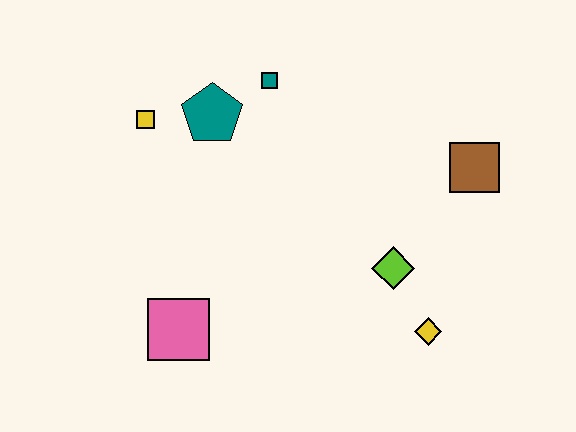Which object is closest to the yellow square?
The teal pentagon is closest to the yellow square.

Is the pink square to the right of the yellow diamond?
No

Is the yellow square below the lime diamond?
No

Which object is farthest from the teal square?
The yellow diamond is farthest from the teal square.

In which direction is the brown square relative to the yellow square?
The brown square is to the right of the yellow square.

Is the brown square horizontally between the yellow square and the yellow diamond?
No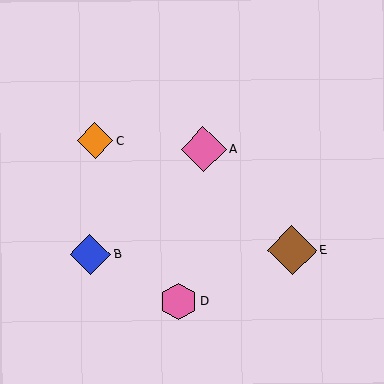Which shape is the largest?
The brown diamond (labeled E) is the largest.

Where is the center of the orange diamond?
The center of the orange diamond is at (95, 140).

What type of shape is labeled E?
Shape E is a brown diamond.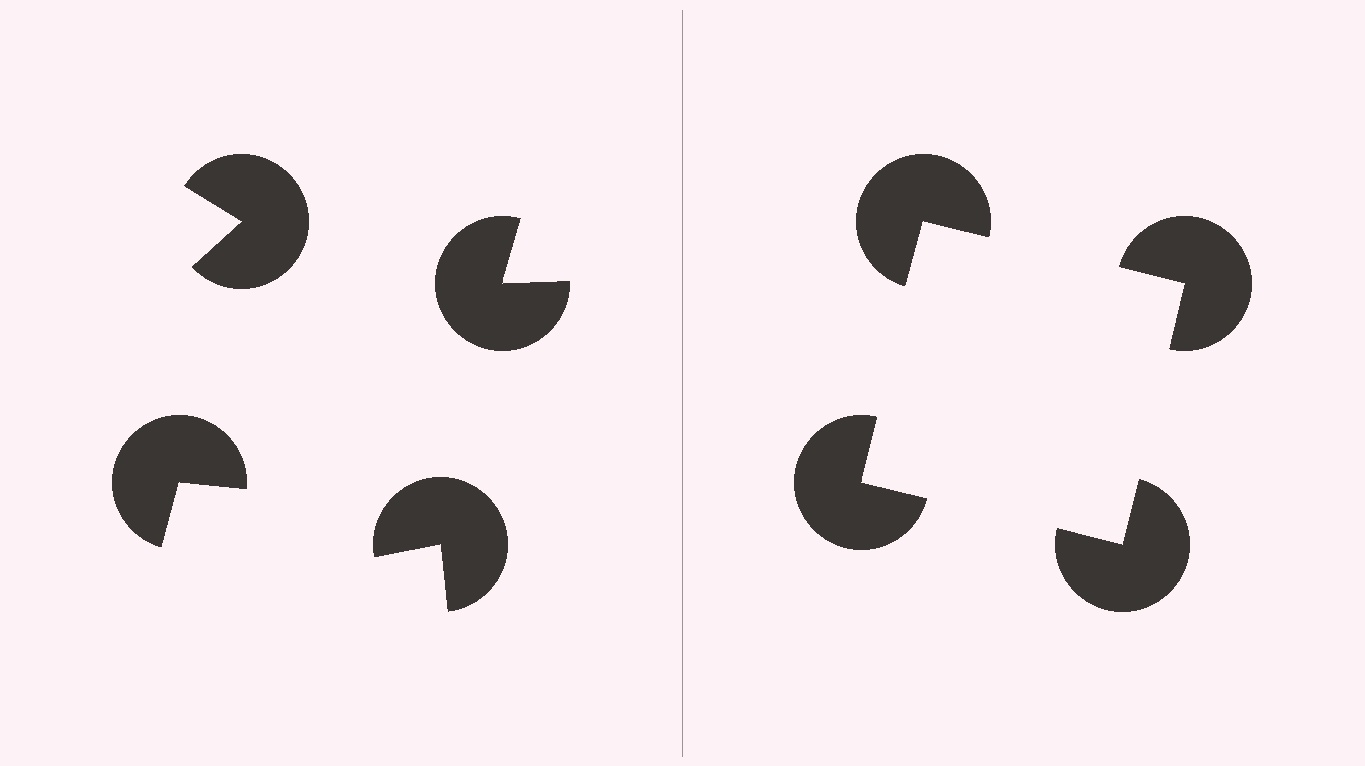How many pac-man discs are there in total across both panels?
8 — 4 on each side.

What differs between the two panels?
The pac-man discs are positioned identically on both sides; only the wedge orientations differ. On the right they align to a square; on the left they are misaligned.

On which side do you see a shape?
An illusory square appears on the right side. On the left side the wedge cuts are rotated, so no coherent shape forms.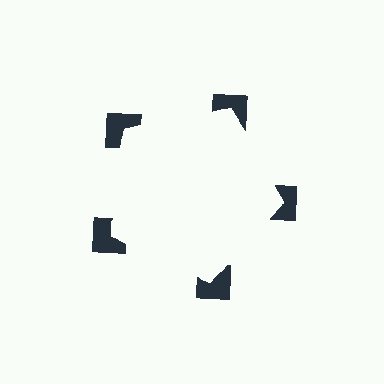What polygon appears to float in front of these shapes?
An illusory pentagon — its edges are inferred from the aligned wedge cuts in the notched squares, not physically drawn.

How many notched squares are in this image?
There are 5 — one at each vertex of the illusory pentagon.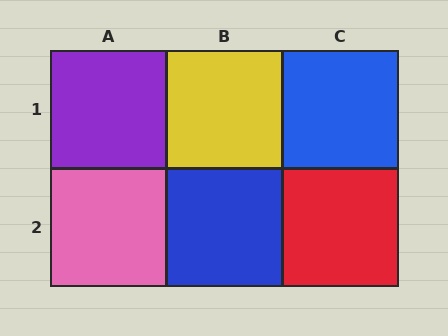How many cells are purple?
1 cell is purple.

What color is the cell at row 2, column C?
Red.